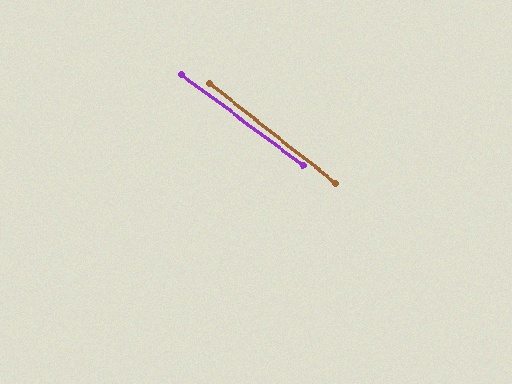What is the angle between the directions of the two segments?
Approximately 2 degrees.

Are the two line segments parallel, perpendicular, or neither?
Parallel — their directions differ by only 1.6°.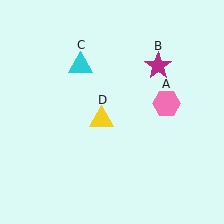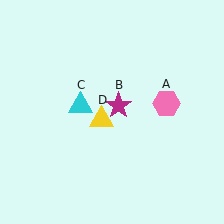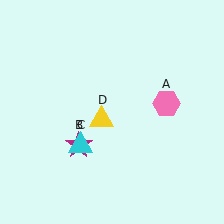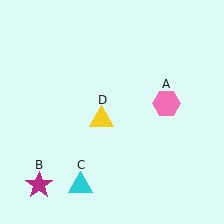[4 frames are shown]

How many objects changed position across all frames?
2 objects changed position: magenta star (object B), cyan triangle (object C).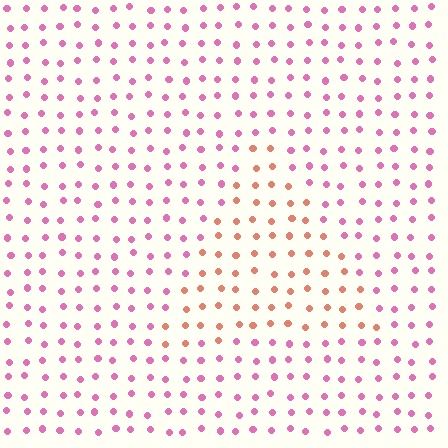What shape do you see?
I see a triangle.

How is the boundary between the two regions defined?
The boundary is defined purely by a slight shift in hue (about 47 degrees). Spacing, size, and orientation are identical on both sides.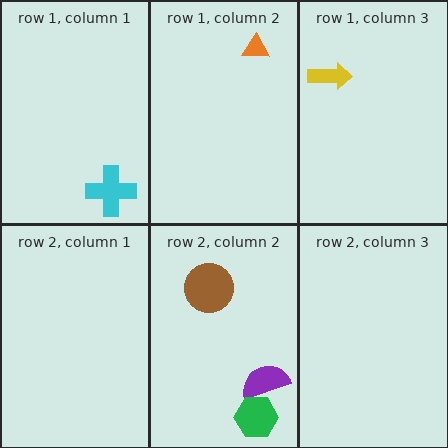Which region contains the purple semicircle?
The row 2, column 2 region.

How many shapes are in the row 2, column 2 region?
3.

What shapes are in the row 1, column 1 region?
The cyan cross.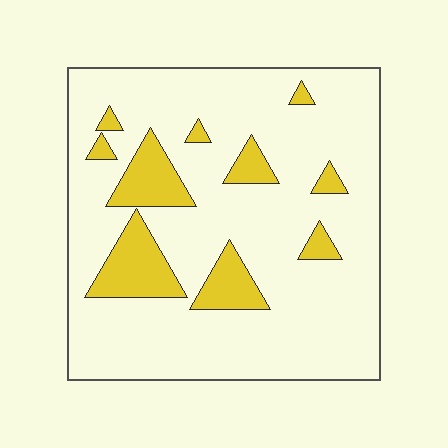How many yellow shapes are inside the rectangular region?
10.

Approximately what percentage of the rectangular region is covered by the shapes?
Approximately 15%.